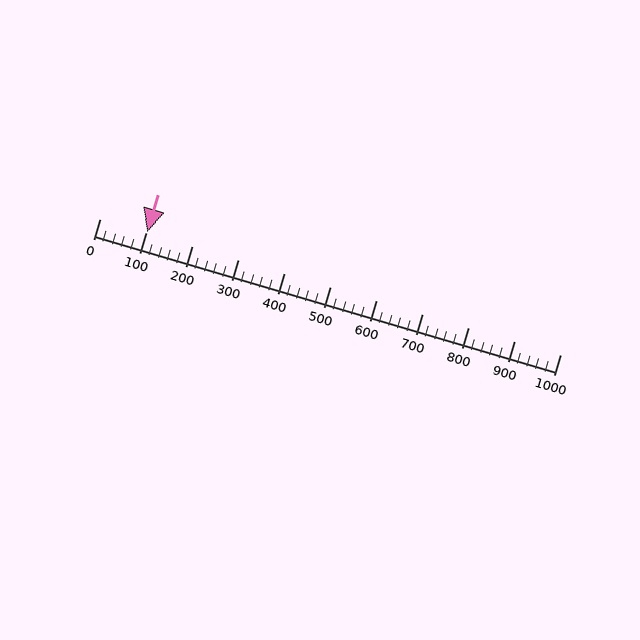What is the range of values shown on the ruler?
The ruler shows values from 0 to 1000.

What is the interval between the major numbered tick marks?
The major tick marks are spaced 100 units apart.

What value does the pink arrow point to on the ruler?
The pink arrow points to approximately 104.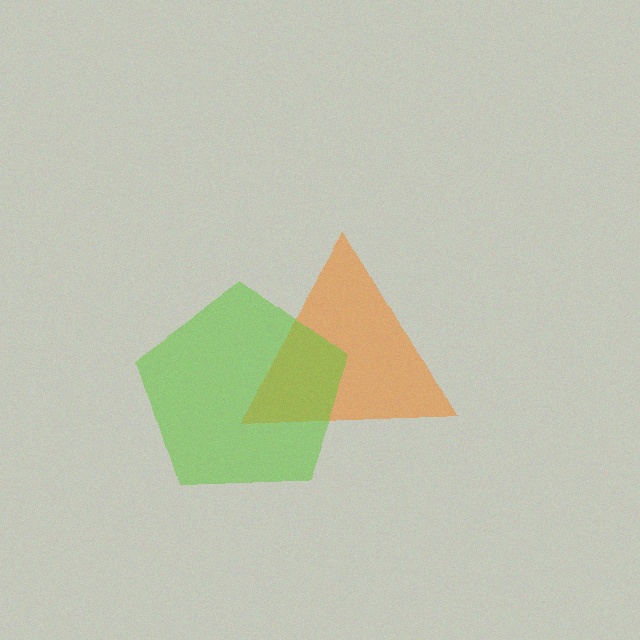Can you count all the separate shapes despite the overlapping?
Yes, there are 2 separate shapes.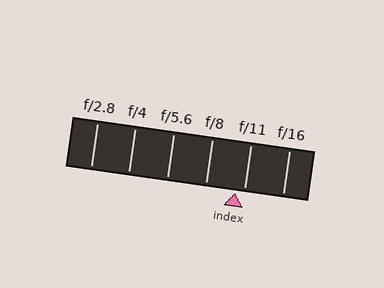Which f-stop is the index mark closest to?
The index mark is closest to f/11.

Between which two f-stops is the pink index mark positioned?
The index mark is between f/8 and f/11.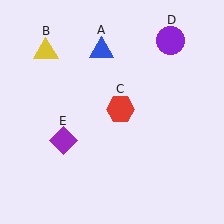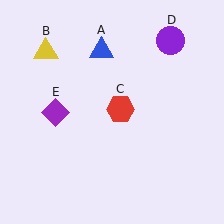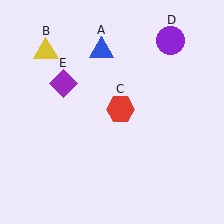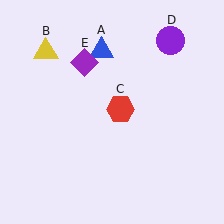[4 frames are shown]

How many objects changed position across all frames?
1 object changed position: purple diamond (object E).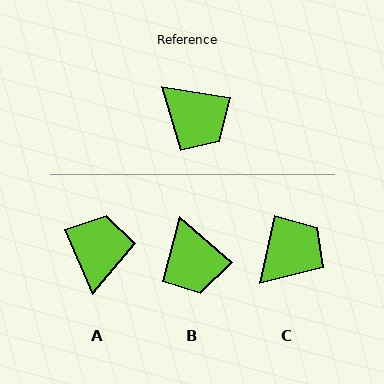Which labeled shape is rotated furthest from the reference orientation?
A, about 123 degrees away.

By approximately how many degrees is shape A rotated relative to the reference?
Approximately 123 degrees counter-clockwise.